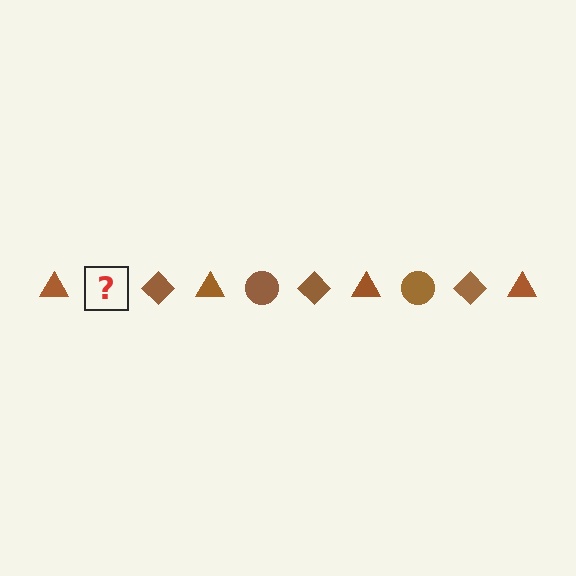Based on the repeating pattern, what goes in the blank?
The blank should be a brown circle.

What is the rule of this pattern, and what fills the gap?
The rule is that the pattern cycles through triangle, circle, diamond shapes in brown. The gap should be filled with a brown circle.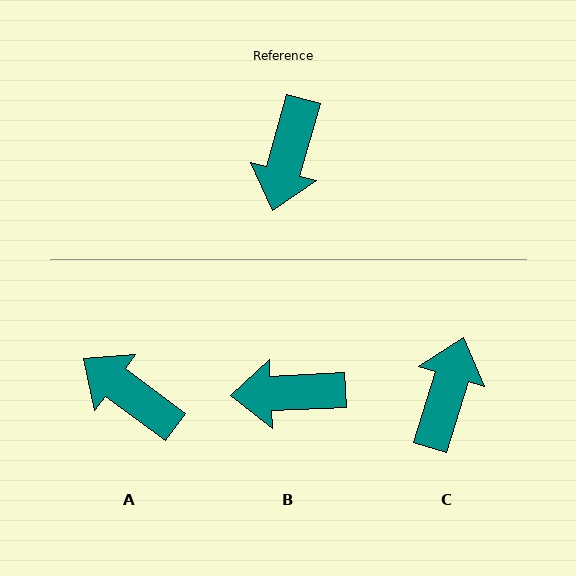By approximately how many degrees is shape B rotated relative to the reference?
Approximately 71 degrees clockwise.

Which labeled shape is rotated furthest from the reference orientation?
C, about 179 degrees away.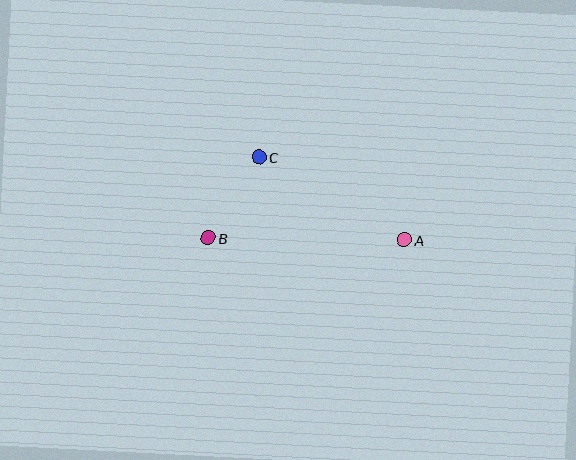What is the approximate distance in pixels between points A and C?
The distance between A and C is approximately 167 pixels.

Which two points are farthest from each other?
Points A and B are farthest from each other.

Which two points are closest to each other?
Points B and C are closest to each other.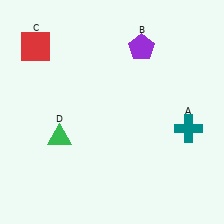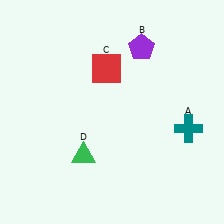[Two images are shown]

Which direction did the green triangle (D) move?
The green triangle (D) moved right.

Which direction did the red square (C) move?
The red square (C) moved right.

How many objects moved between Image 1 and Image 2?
2 objects moved between the two images.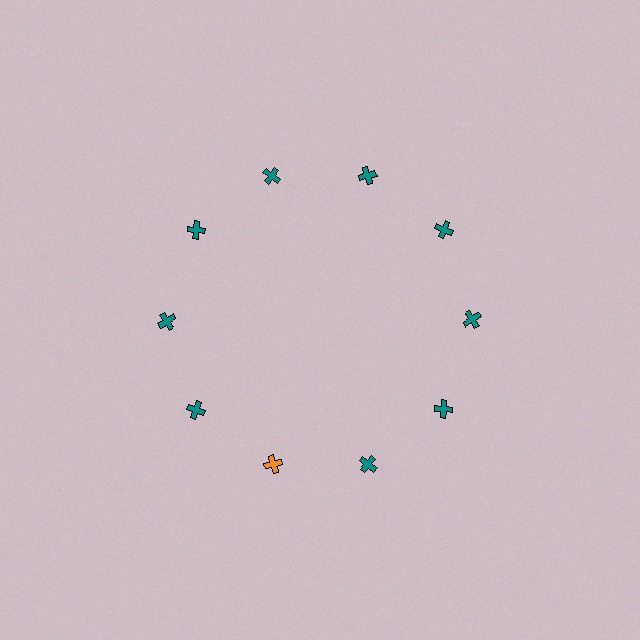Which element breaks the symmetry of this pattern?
The orange cross at roughly the 7 o'clock position breaks the symmetry. All other shapes are teal crosses.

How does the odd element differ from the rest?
It has a different color: orange instead of teal.